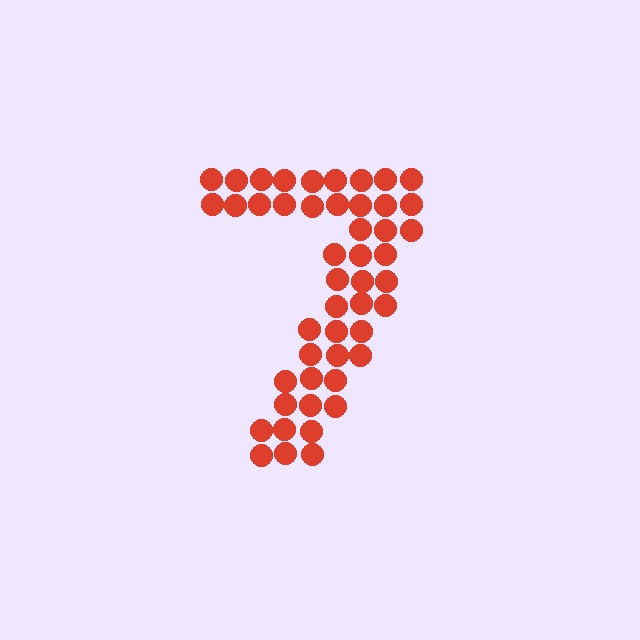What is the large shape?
The large shape is the digit 7.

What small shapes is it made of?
It is made of small circles.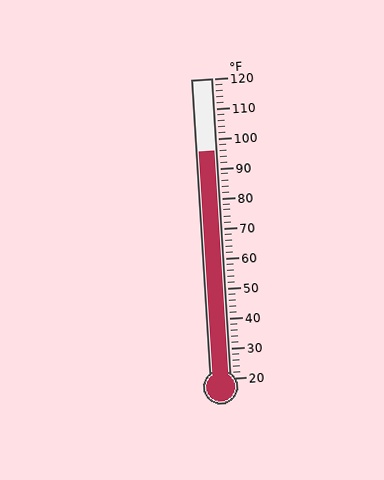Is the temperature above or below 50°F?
The temperature is above 50°F.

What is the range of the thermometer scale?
The thermometer scale ranges from 20°F to 120°F.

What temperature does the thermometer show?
The thermometer shows approximately 96°F.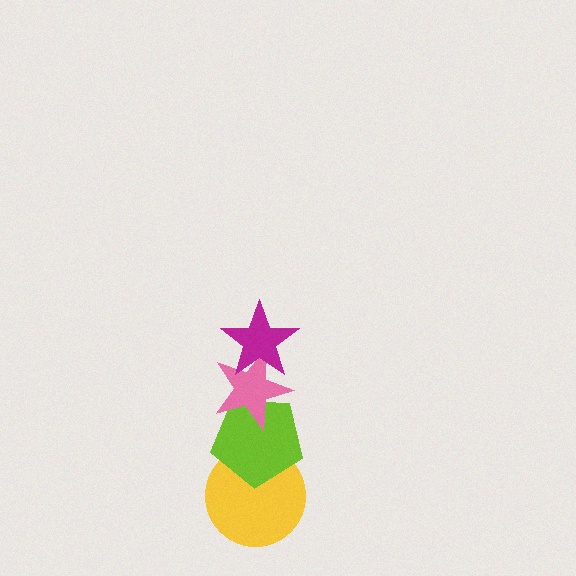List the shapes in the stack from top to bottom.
From top to bottom: the magenta star, the pink star, the lime pentagon, the yellow circle.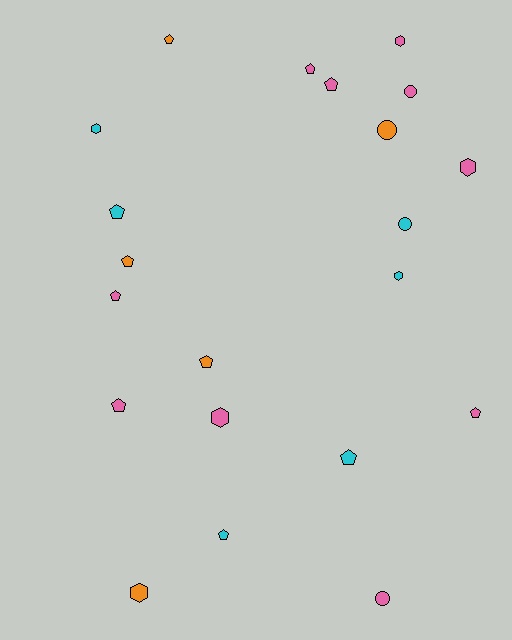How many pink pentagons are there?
There are 5 pink pentagons.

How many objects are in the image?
There are 21 objects.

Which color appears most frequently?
Pink, with 10 objects.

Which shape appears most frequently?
Pentagon, with 11 objects.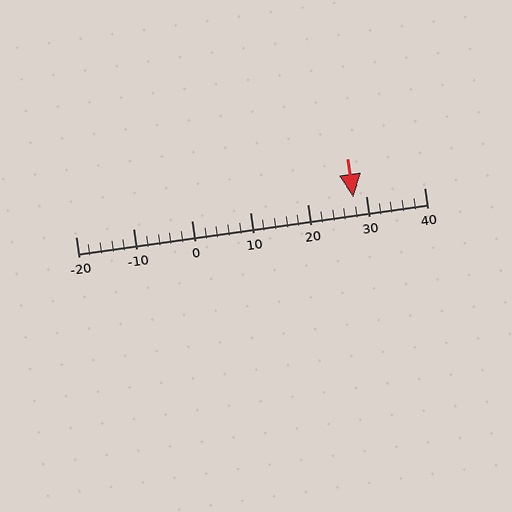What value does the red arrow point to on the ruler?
The red arrow points to approximately 28.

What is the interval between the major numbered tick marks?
The major tick marks are spaced 10 units apart.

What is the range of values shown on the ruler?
The ruler shows values from -20 to 40.